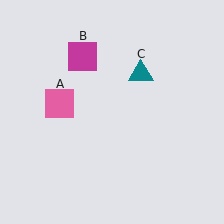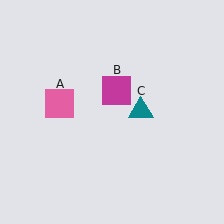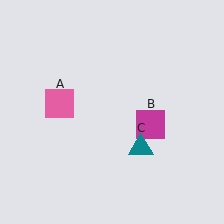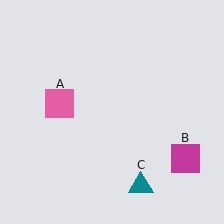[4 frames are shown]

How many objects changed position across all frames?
2 objects changed position: magenta square (object B), teal triangle (object C).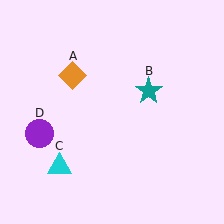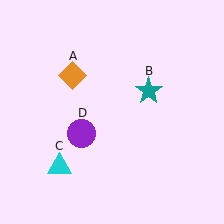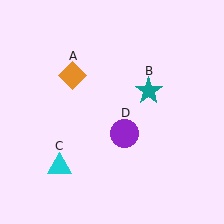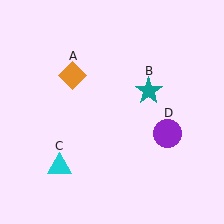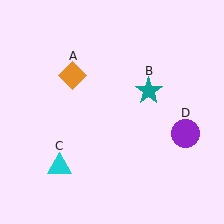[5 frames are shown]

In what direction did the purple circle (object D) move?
The purple circle (object D) moved right.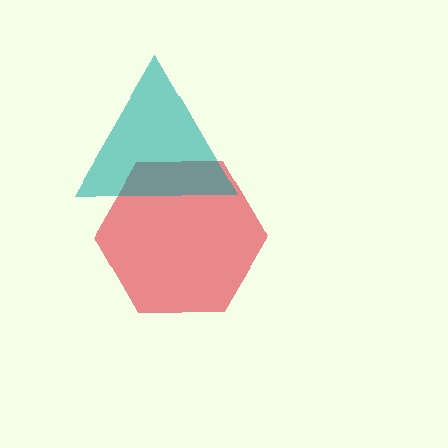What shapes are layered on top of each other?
The layered shapes are: a red hexagon, a teal triangle.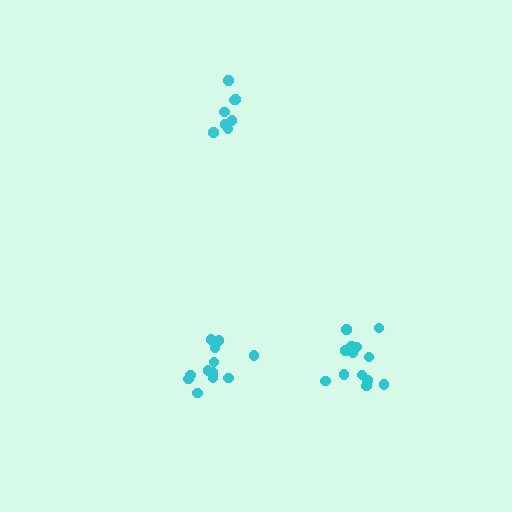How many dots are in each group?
Group 1: 9 dots, Group 2: 13 dots, Group 3: 13 dots (35 total).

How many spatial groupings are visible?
There are 3 spatial groupings.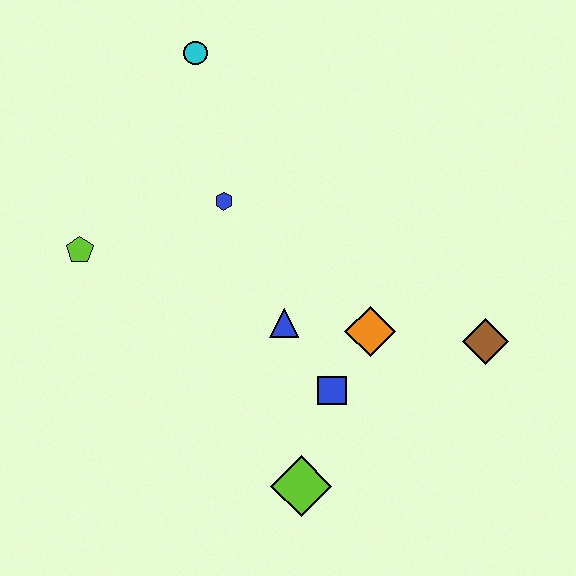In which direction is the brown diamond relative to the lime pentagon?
The brown diamond is to the right of the lime pentagon.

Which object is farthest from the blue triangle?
The cyan circle is farthest from the blue triangle.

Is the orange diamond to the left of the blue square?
No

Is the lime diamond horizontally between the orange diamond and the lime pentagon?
Yes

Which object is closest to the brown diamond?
The orange diamond is closest to the brown diamond.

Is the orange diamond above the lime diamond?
Yes